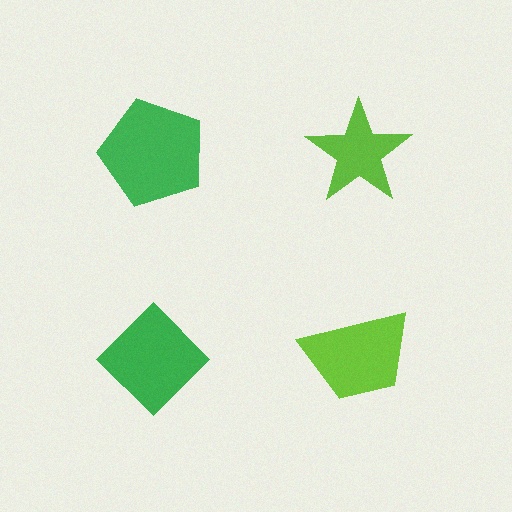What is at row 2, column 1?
A green diamond.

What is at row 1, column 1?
A green pentagon.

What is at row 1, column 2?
A lime star.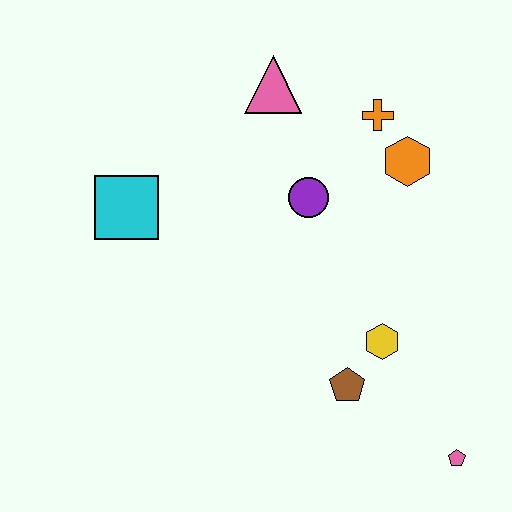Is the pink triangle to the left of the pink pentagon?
Yes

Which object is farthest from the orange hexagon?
The pink pentagon is farthest from the orange hexagon.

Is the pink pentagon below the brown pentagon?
Yes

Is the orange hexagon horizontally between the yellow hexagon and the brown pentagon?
No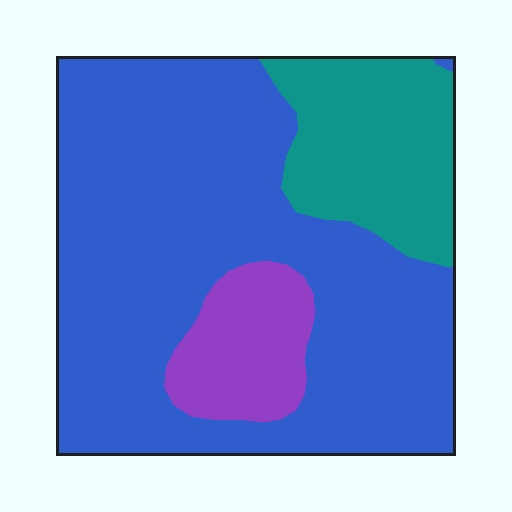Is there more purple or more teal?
Teal.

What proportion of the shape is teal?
Teal covers around 20% of the shape.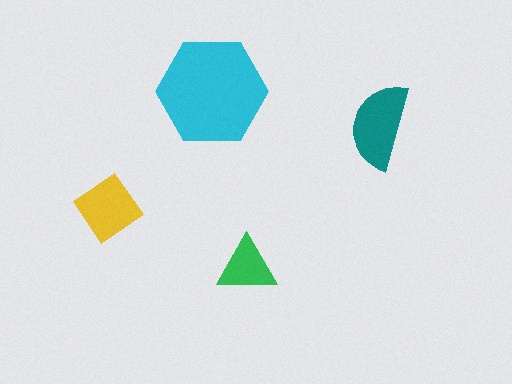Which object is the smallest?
The green triangle.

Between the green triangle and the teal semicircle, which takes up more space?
The teal semicircle.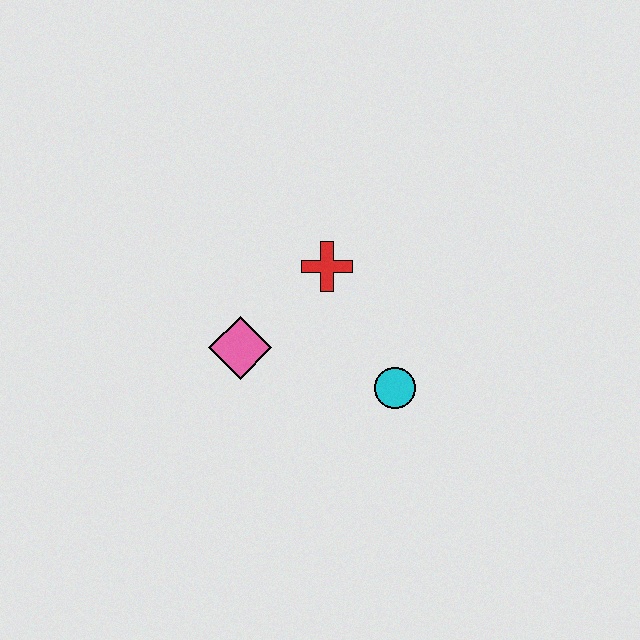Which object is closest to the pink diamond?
The red cross is closest to the pink diamond.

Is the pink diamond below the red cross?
Yes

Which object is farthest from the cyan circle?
The pink diamond is farthest from the cyan circle.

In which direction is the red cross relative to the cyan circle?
The red cross is above the cyan circle.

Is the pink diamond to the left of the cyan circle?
Yes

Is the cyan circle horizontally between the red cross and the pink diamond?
No